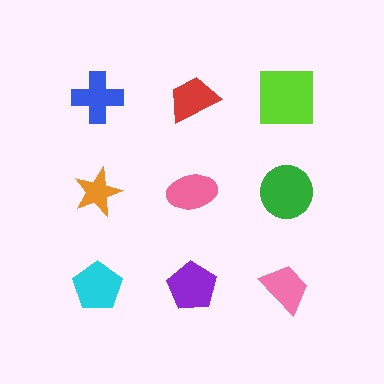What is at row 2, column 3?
A green circle.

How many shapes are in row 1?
3 shapes.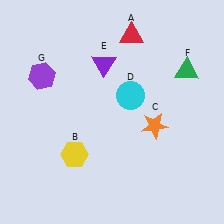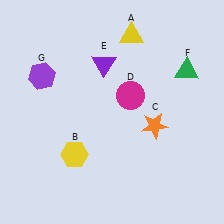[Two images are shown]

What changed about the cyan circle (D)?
In Image 1, D is cyan. In Image 2, it changed to magenta.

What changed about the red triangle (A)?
In Image 1, A is red. In Image 2, it changed to yellow.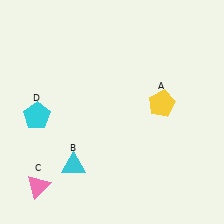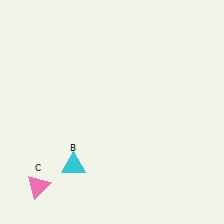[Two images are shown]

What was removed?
The cyan pentagon (D), the yellow pentagon (A) were removed in Image 2.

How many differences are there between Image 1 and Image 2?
There are 2 differences between the two images.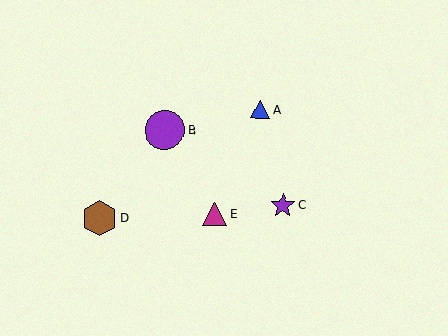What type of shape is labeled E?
Shape E is a magenta triangle.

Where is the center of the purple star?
The center of the purple star is at (283, 205).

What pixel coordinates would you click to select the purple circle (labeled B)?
Click at (165, 130) to select the purple circle B.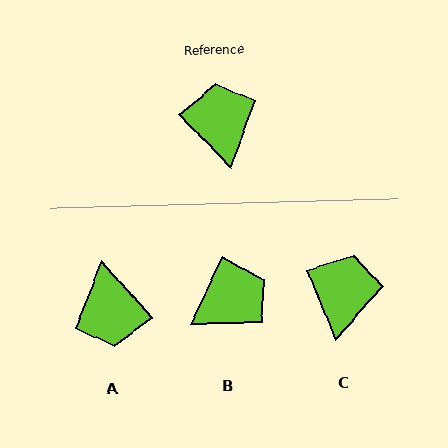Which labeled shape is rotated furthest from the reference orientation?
A, about 179 degrees away.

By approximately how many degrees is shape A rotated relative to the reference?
Approximately 179 degrees counter-clockwise.